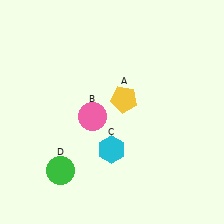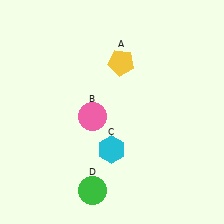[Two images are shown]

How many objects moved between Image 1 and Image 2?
2 objects moved between the two images.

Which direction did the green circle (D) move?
The green circle (D) moved right.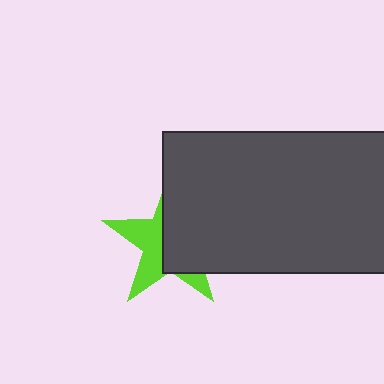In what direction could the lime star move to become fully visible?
The lime star could move left. That would shift it out from behind the dark gray rectangle entirely.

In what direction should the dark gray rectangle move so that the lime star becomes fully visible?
The dark gray rectangle should move right. That is the shortest direction to clear the overlap and leave the lime star fully visible.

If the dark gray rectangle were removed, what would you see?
You would see the complete lime star.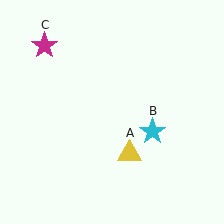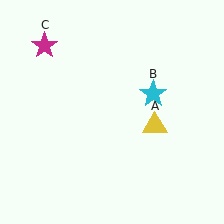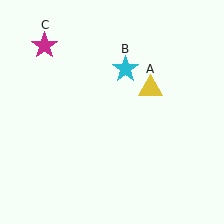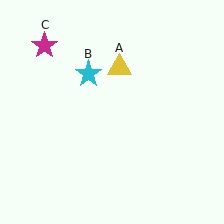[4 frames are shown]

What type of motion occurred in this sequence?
The yellow triangle (object A), cyan star (object B) rotated counterclockwise around the center of the scene.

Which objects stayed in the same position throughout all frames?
Magenta star (object C) remained stationary.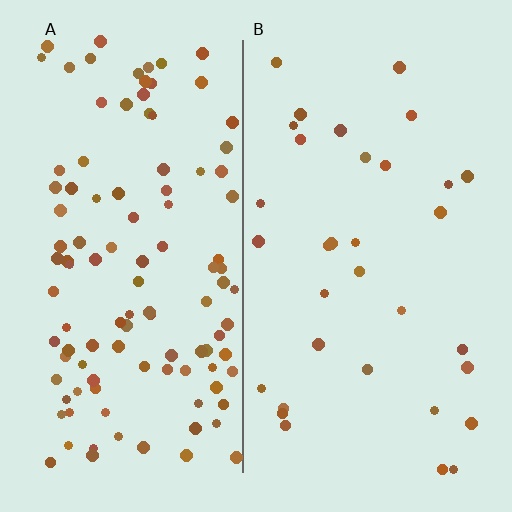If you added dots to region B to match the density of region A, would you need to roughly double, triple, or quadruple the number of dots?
Approximately triple.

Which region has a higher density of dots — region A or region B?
A (the left).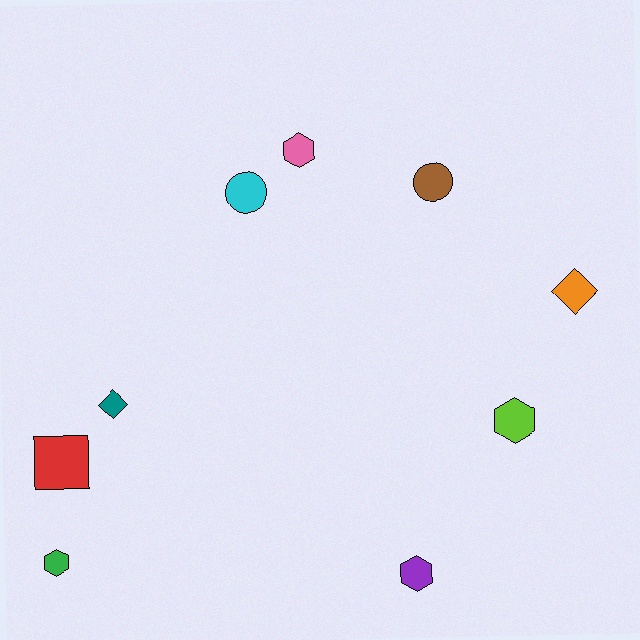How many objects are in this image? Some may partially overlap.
There are 9 objects.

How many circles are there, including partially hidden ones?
There are 2 circles.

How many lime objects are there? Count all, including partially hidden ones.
There is 1 lime object.